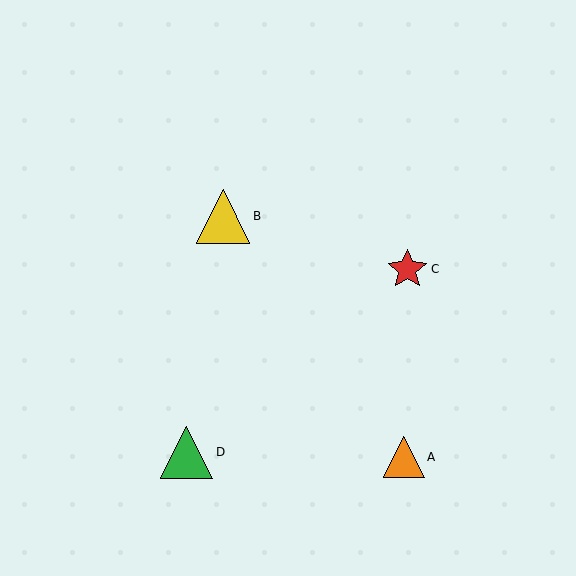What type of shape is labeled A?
Shape A is an orange triangle.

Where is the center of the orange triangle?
The center of the orange triangle is at (404, 457).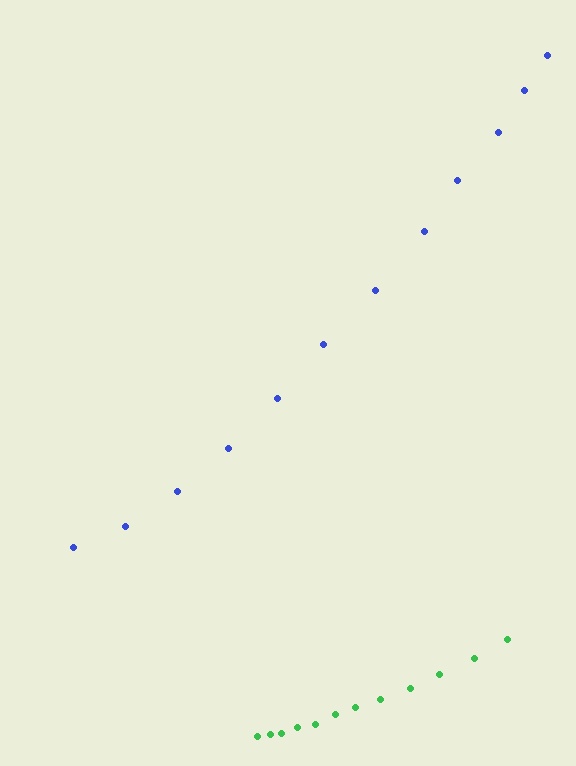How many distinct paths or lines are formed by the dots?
There are 2 distinct paths.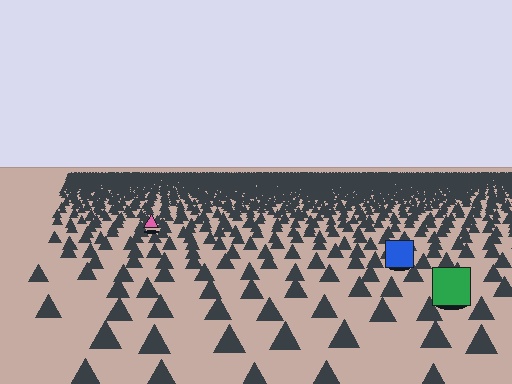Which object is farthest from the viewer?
The pink triangle is farthest from the viewer. It appears smaller and the ground texture around it is denser.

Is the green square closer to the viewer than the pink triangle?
Yes. The green square is closer — you can tell from the texture gradient: the ground texture is coarser near it.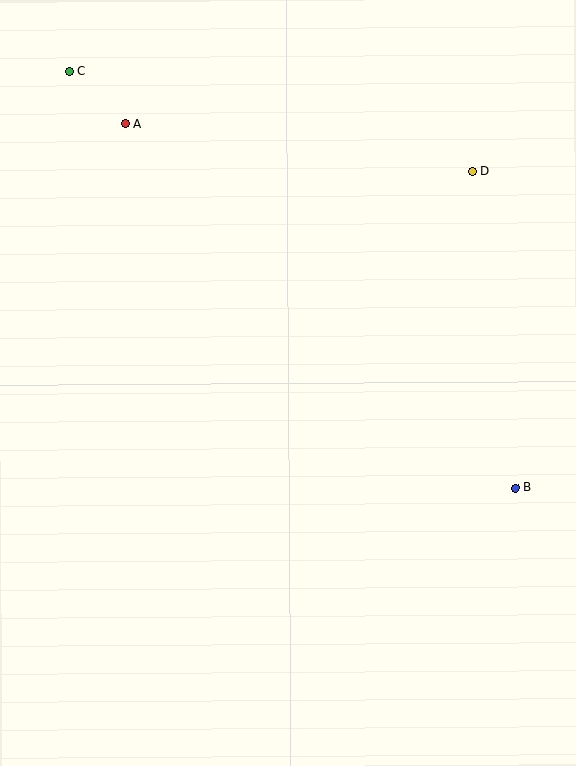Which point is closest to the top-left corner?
Point C is closest to the top-left corner.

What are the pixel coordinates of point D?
Point D is at (472, 171).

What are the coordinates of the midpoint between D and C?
The midpoint between D and C is at (271, 121).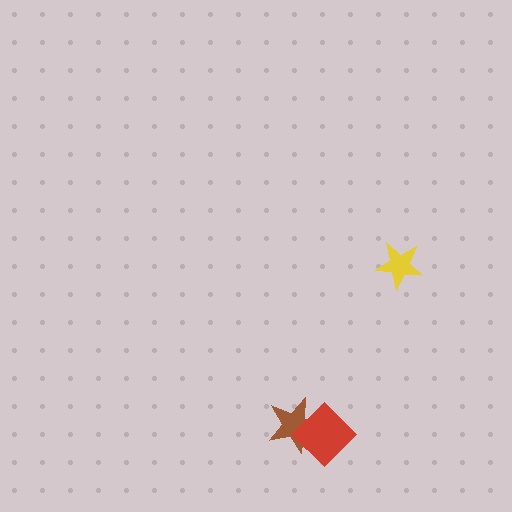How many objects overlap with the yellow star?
0 objects overlap with the yellow star.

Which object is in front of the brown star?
The red diamond is in front of the brown star.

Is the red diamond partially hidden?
No, no other shape covers it.